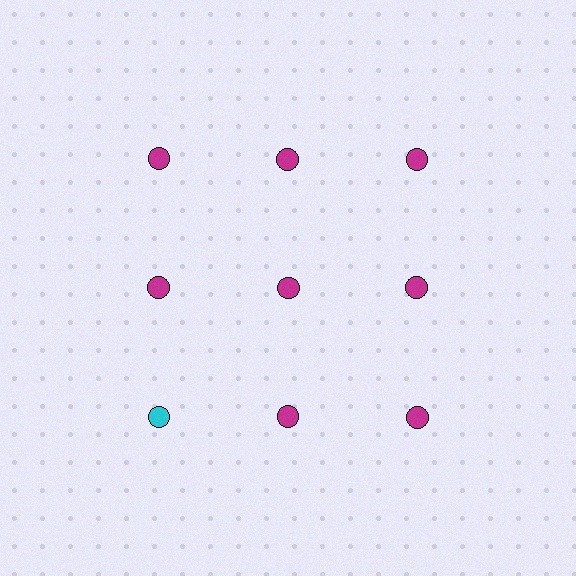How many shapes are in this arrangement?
There are 9 shapes arranged in a grid pattern.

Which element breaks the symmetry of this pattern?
The cyan circle in the third row, leftmost column breaks the symmetry. All other shapes are magenta circles.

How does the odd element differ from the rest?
It has a different color: cyan instead of magenta.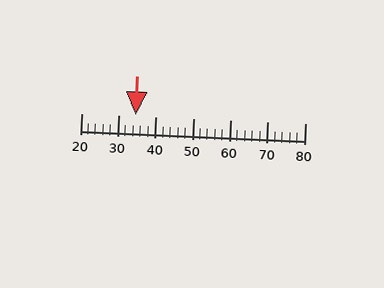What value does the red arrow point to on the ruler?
The red arrow points to approximately 35.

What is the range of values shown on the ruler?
The ruler shows values from 20 to 80.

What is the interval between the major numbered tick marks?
The major tick marks are spaced 10 units apart.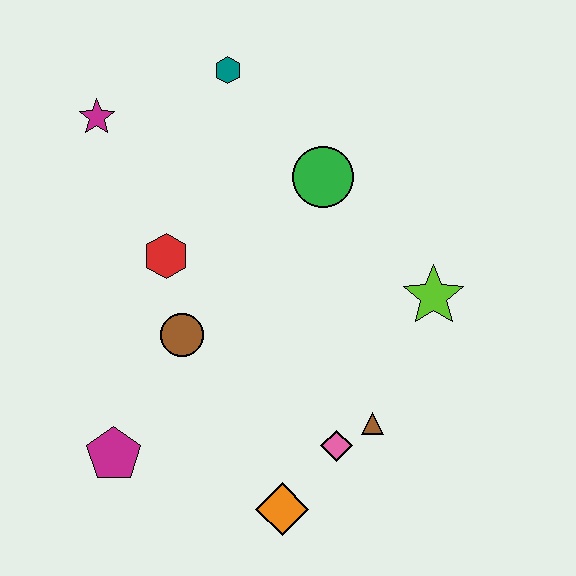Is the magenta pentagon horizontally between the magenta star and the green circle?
Yes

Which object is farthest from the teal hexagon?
The orange diamond is farthest from the teal hexagon.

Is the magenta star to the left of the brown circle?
Yes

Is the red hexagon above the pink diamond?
Yes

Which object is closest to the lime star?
The brown triangle is closest to the lime star.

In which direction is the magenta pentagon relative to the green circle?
The magenta pentagon is below the green circle.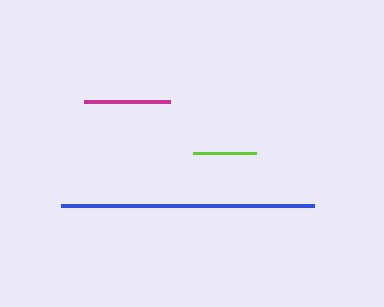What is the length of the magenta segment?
The magenta segment is approximately 86 pixels long.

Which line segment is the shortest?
The lime line is the shortest at approximately 63 pixels.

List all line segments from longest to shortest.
From longest to shortest: blue, magenta, lime.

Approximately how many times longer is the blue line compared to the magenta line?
The blue line is approximately 2.9 times the length of the magenta line.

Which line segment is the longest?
The blue line is the longest at approximately 253 pixels.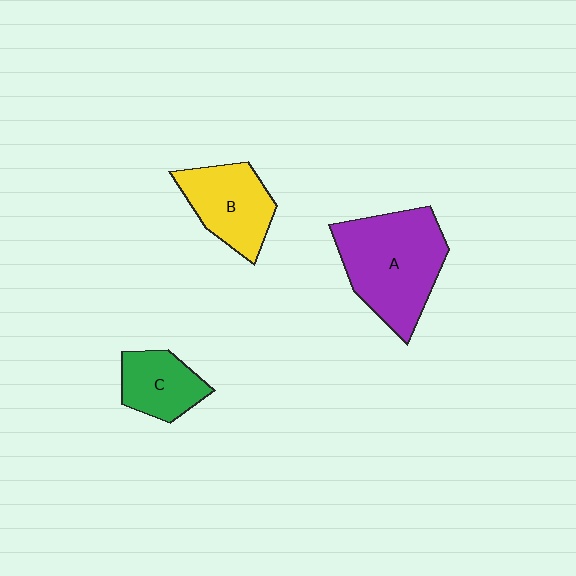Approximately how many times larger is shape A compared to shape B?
Approximately 1.6 times.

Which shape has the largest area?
Shape A (purple).